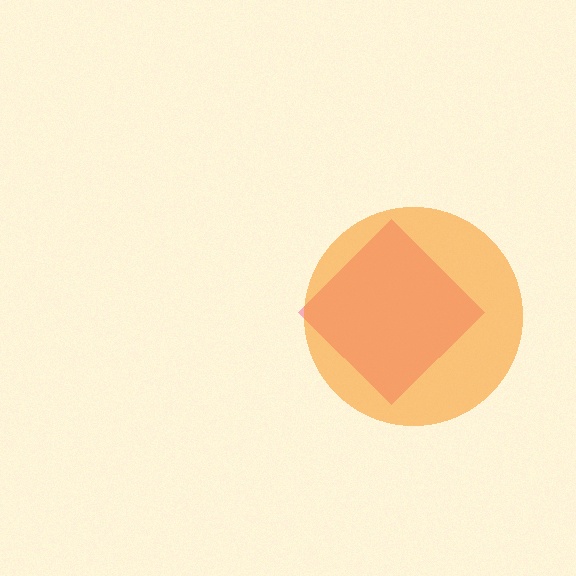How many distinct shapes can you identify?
There are 2 distinct shapes: a pink diamond, an orange circle.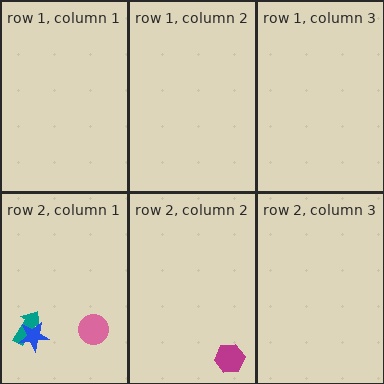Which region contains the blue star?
The row 2, column 1 region.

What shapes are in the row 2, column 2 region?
The magenta hexagon.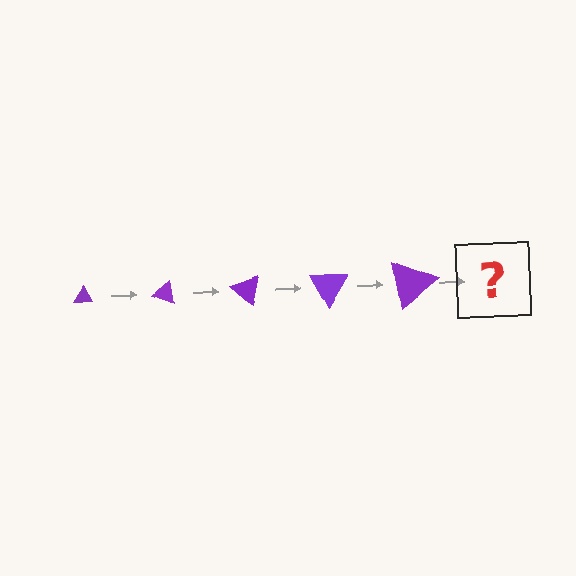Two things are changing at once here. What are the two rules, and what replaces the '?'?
The two rules are that the triangle grows larger each step and it rotates 20 degrees each step. The '?' should be a triangle, larger than the previous one and rotated 100 degrees from the start.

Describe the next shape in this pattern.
It should be a triangle, larger than the previous one and rotated 100 degrees from the start.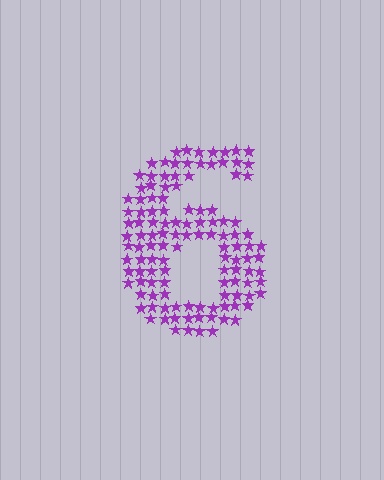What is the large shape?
The large shape is the digit 6.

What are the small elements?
The small elements are stars.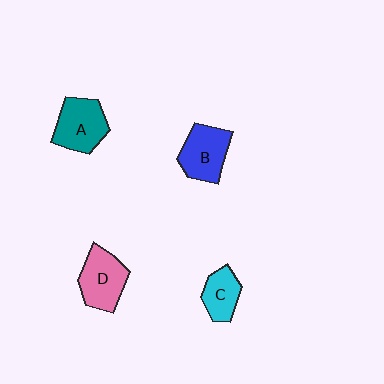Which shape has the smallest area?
Shape C (cyan).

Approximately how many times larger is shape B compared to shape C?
Approximately 1.4 times.